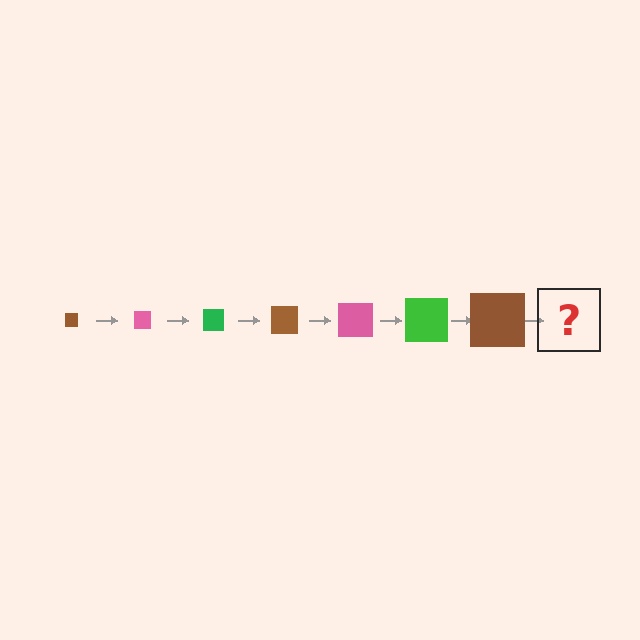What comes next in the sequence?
The next element should be a pink square, larger than the previous one.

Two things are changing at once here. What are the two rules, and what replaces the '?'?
The two rules are that the square grows larger each step and the color cycles through brown, pink, and green. The '?' should be a pink square, larger than the previous one.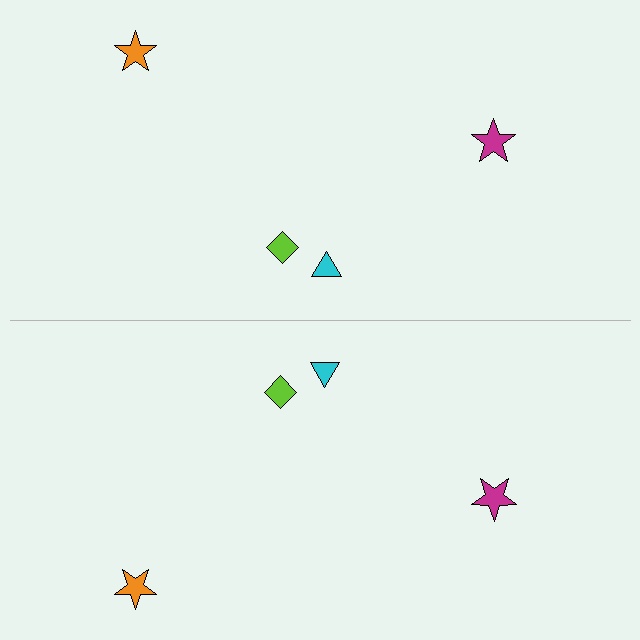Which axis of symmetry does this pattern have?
The pattern has a horizontal axis of symmetry running through the center of the image.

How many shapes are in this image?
There are 8 shapes in this image.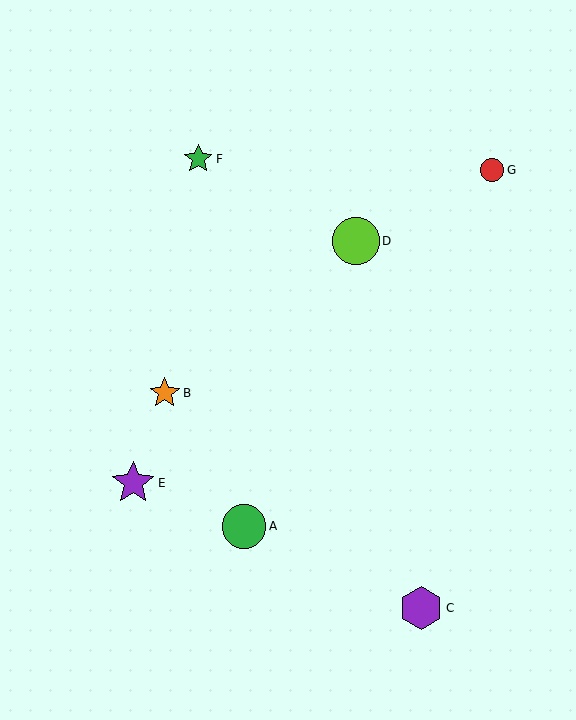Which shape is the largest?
The lime circle (labeled D) is the largest.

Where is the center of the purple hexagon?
The center of the purple hexagon is at (421, 608).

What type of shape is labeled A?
Shape A is a green circle.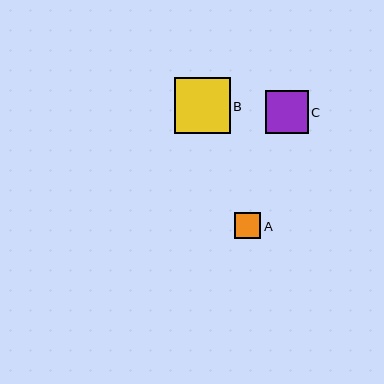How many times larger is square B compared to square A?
Square B is approximately 2.1 times the size of square A.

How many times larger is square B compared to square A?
Square B is approximately 2.1 times the size of square A.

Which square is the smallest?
Square A is the smallest with a size of approximately 26 pixels.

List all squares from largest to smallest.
From largest to smallest: B, C, A.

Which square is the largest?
Square B is the largest with a size of approximately 55 pixels.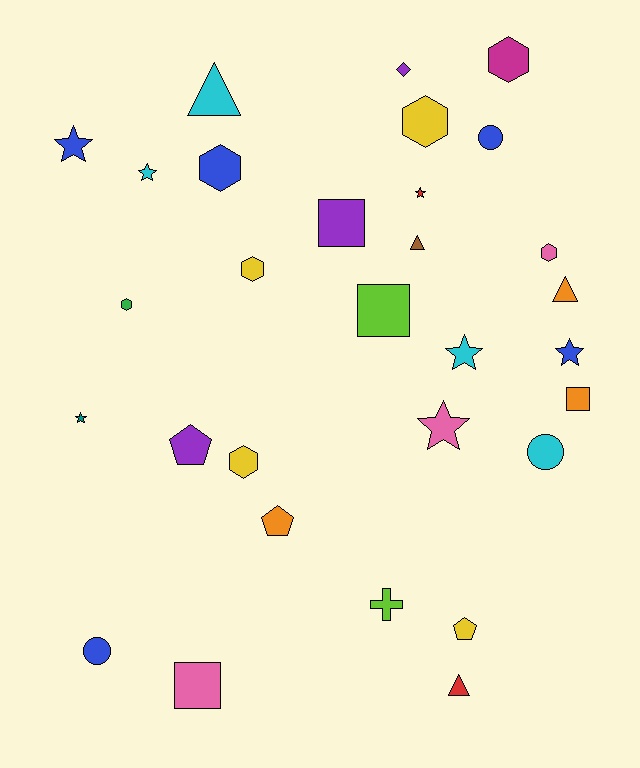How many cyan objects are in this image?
There are 4 cyan objects.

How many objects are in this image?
There are 30 objects.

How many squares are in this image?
There are 4 squares.